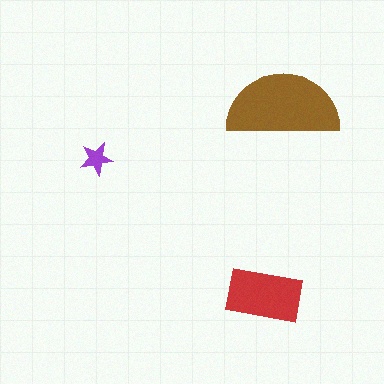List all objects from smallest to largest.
The purple star, the red rectangle, the brown semicircle.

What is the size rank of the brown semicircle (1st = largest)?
1st.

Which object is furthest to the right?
The brown semicircle is rightmost.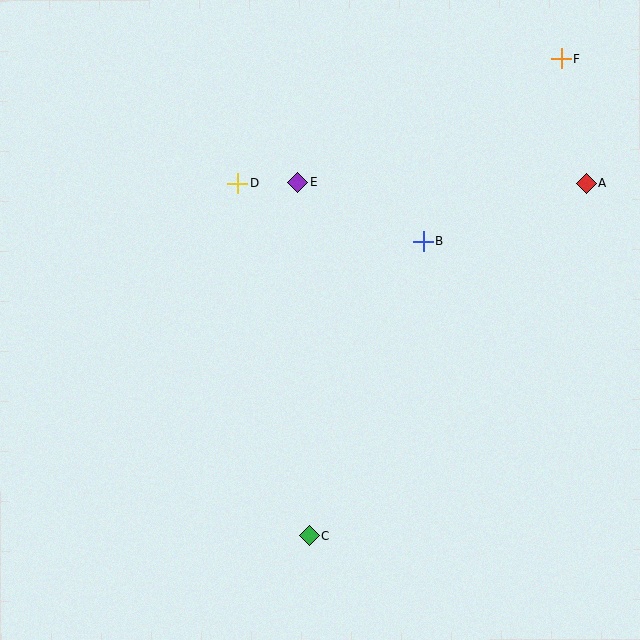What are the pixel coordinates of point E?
Point E is at (297, 183).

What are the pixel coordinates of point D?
Point D is at (238, 183).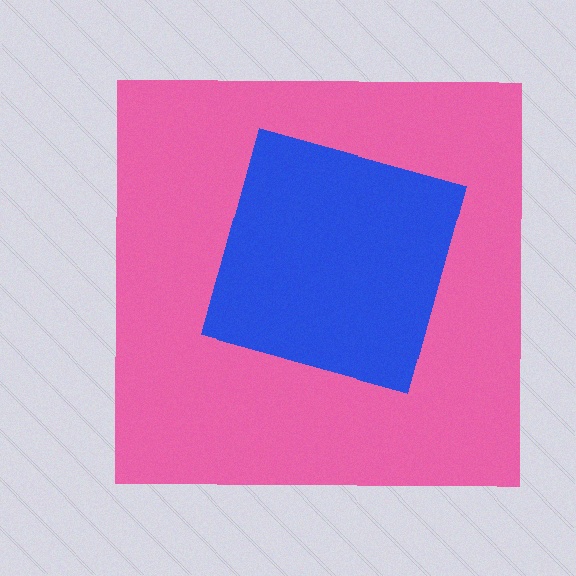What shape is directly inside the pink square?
The blue diamond.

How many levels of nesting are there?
2.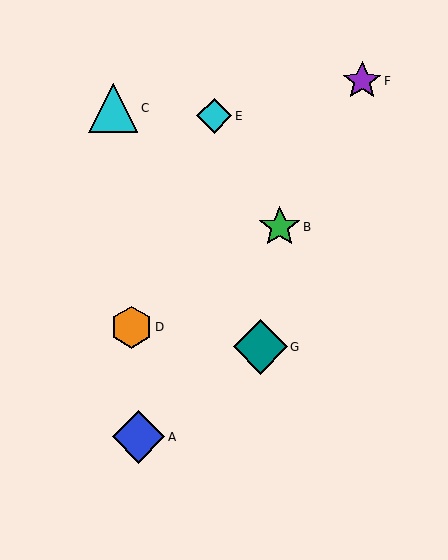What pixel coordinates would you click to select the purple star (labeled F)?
Click at (362, 81) to select the purple star F.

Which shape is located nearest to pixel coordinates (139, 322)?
The orange hexagon (labeled D) at (131, 327) is nearest to that location.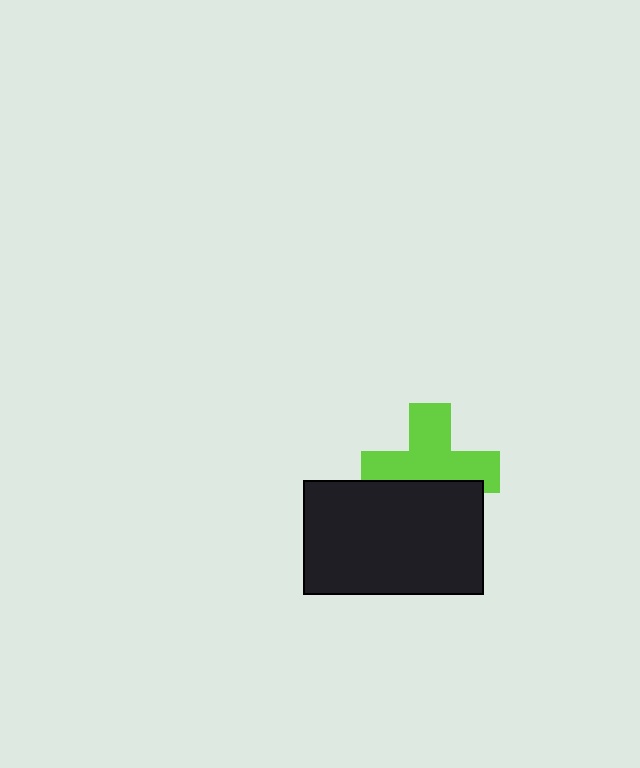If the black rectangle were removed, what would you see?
You would see the complete lime cross.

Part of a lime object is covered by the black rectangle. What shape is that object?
It is a cross.